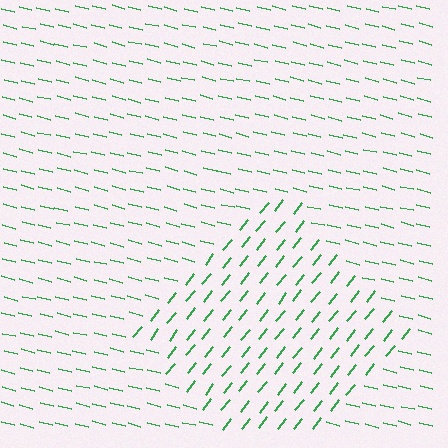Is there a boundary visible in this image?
Yes, there is a texture boundary formed by a change in line orientation.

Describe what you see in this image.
The image is filled with small green line segments. A diamond region in the image has lines oriented differently from the surrounding lines, creating a visible texture boundary.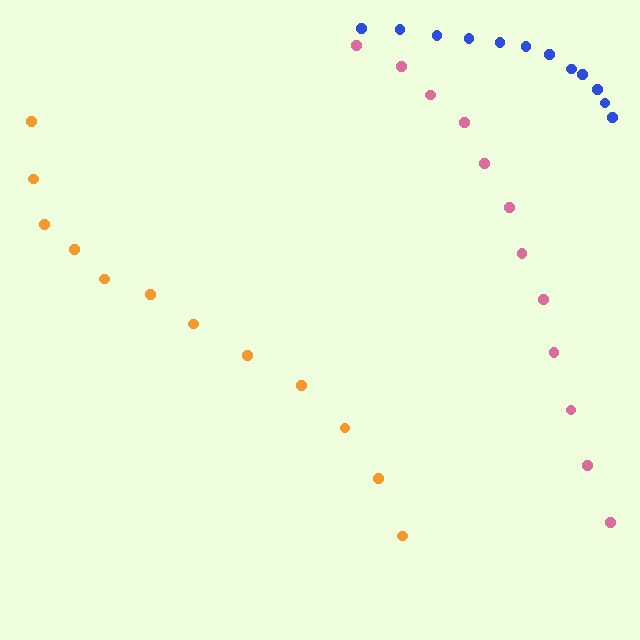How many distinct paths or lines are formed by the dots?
There are 3 distinct paths.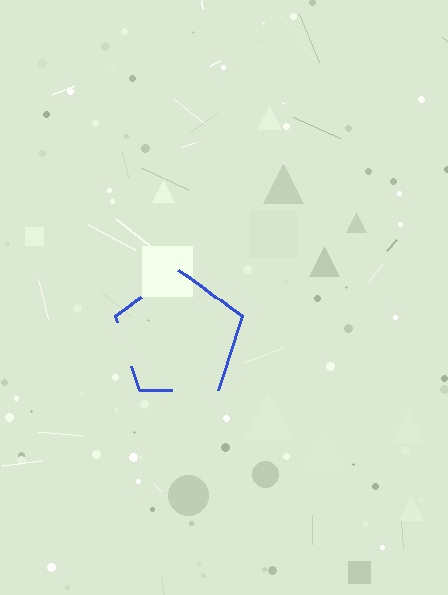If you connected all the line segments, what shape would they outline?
They would outline a pentagon.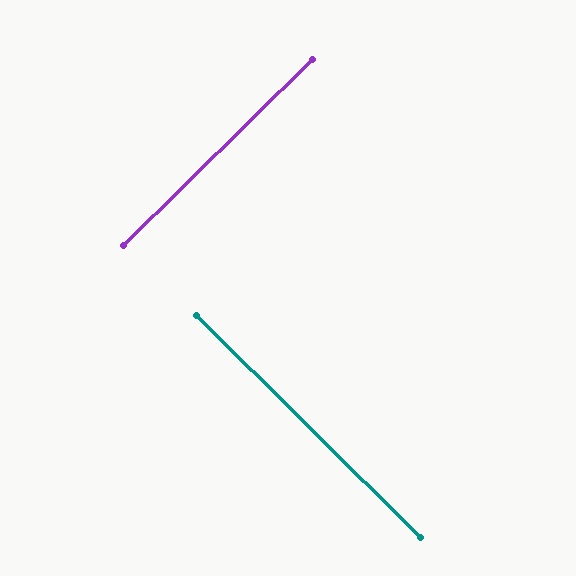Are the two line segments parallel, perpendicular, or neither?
Perpendicular — they meet at approximately 89°.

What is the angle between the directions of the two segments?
Approximately 89 degrees.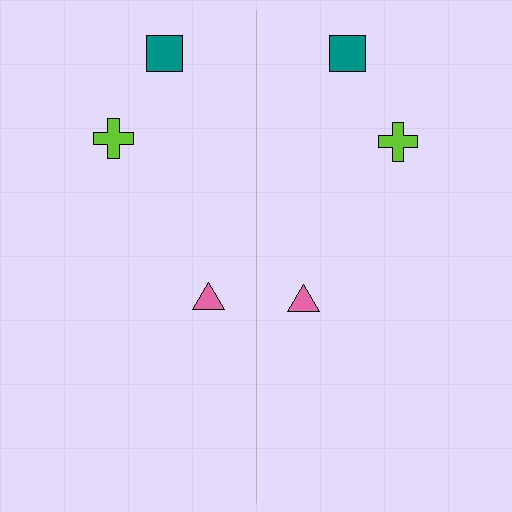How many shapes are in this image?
There are 6 shapes in this image.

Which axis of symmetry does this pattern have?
The pattern has a vertical axis of symmetry running through the center of the image.